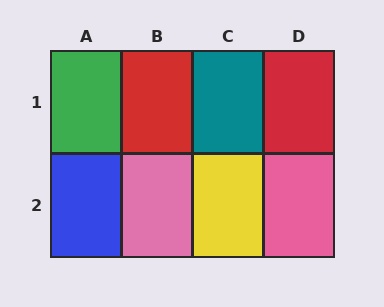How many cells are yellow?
1 cell is yellow.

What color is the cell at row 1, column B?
Red.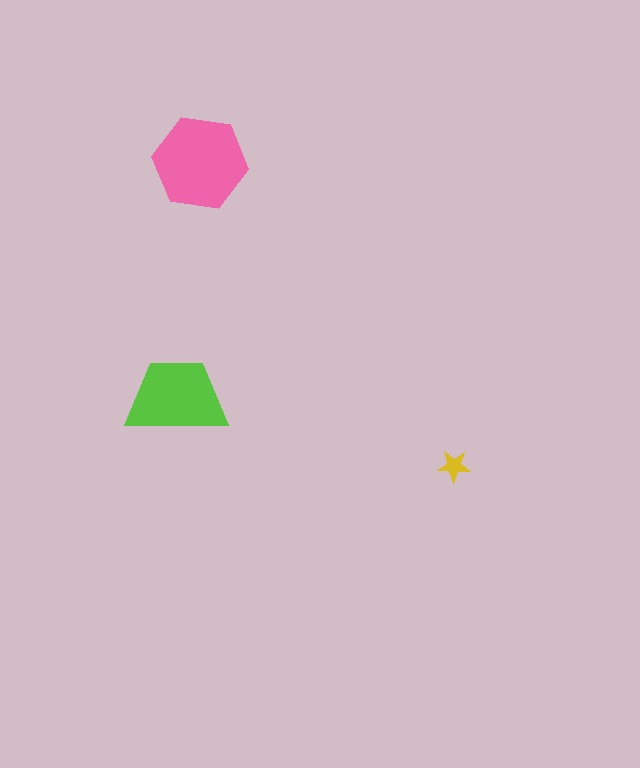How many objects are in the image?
There are 3 objects in the image.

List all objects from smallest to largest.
The yellow star, the lime trapezoid, the pink hexagon.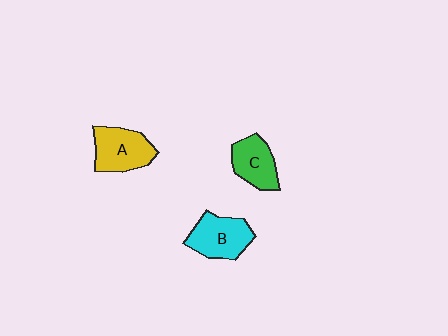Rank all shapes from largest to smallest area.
From largest to smallest: B (cyan), A (yellow), C (green).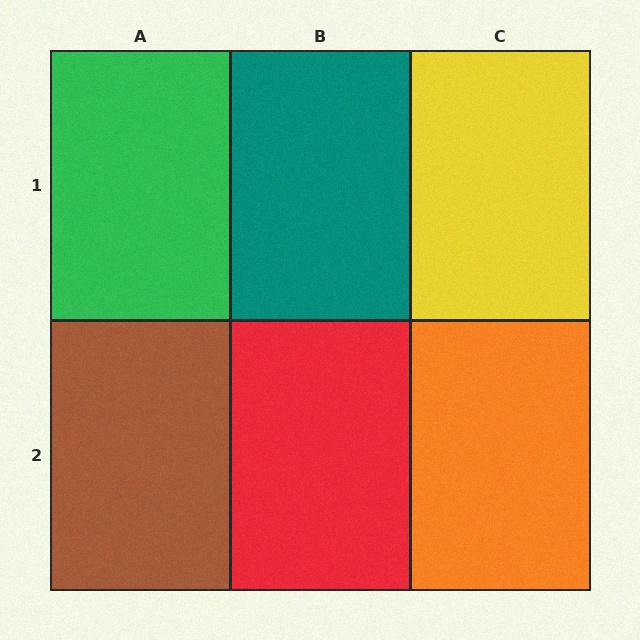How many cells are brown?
1 cell is brown.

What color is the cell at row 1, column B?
Teal.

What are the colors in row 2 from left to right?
Brown, red, orange.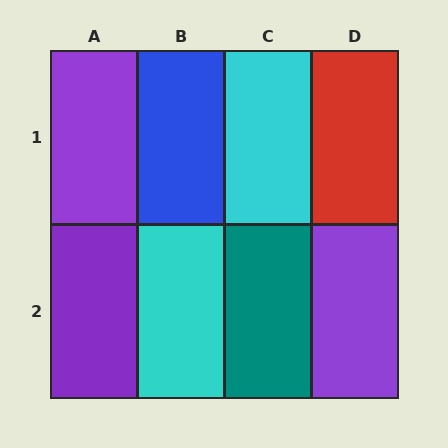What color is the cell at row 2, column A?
Purple.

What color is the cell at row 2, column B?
Cyan.